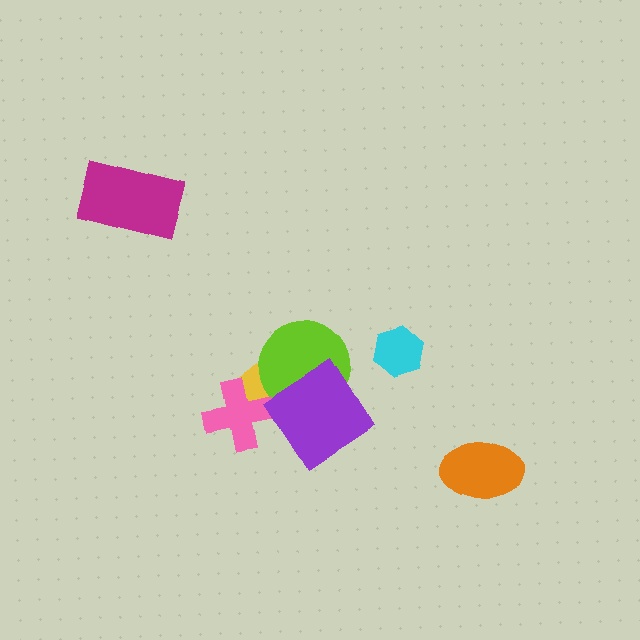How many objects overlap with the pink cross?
1 object overlaps with the pink cross.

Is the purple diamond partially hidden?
No, no other shape covers it.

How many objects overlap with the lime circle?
2 objects overlap with the lime circle.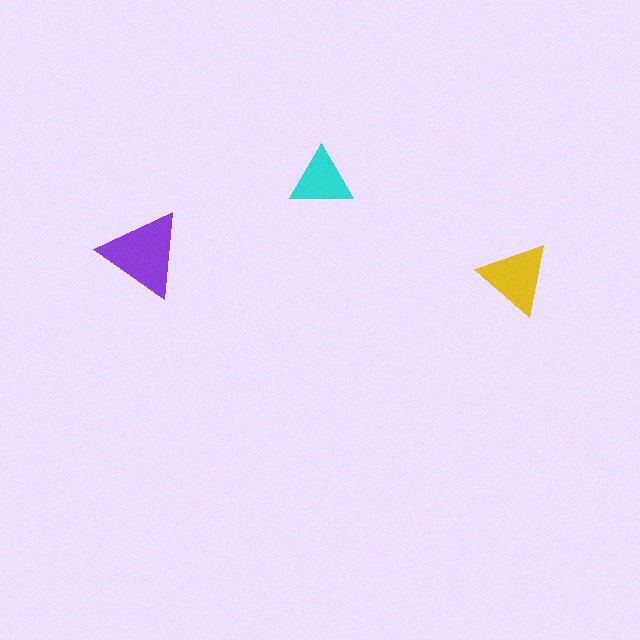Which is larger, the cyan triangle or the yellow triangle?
The yellow one.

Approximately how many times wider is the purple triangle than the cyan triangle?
About 1.5 times wider.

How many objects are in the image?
There are 3 objects in the image.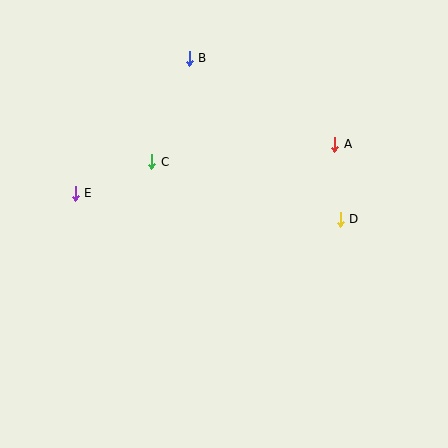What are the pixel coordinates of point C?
Point C is at (152, 162).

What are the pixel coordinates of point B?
Point B is at (189, 58).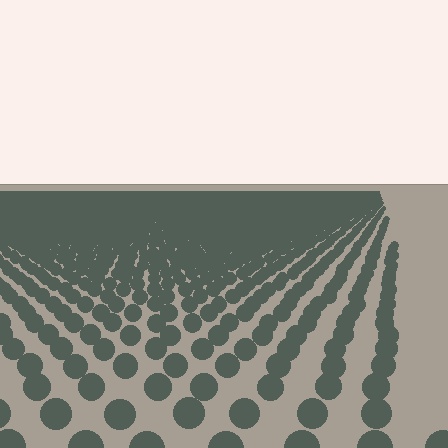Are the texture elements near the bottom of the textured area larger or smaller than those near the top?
Larger. Near the bottom, elements are closer to the viewer and appear at a bigger on-screen size.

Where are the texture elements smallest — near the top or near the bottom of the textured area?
Near the top.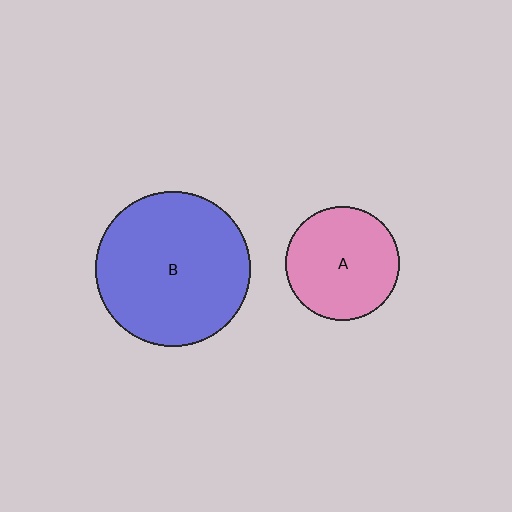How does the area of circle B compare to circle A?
Approximately 1.9 times.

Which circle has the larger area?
Circle B (blue).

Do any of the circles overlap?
No, none of the circles overlap.